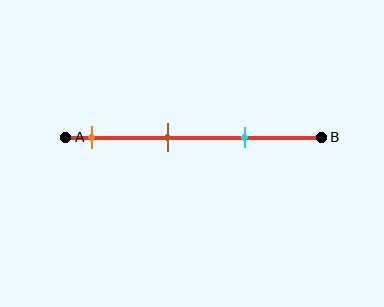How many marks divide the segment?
There are 3 marks dividing the segment.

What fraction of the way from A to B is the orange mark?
The orange mark is approximately 10% (0.1) of the way from A to B.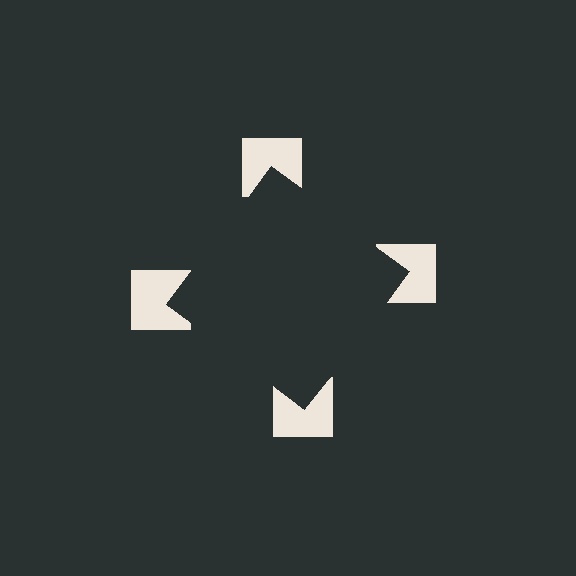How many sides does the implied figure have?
4 sides.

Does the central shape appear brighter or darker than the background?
It typically appears slightly darker than the background, even though no actual brightness change is drawn.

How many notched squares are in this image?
There are 4 — one at each vertex of the illusory square.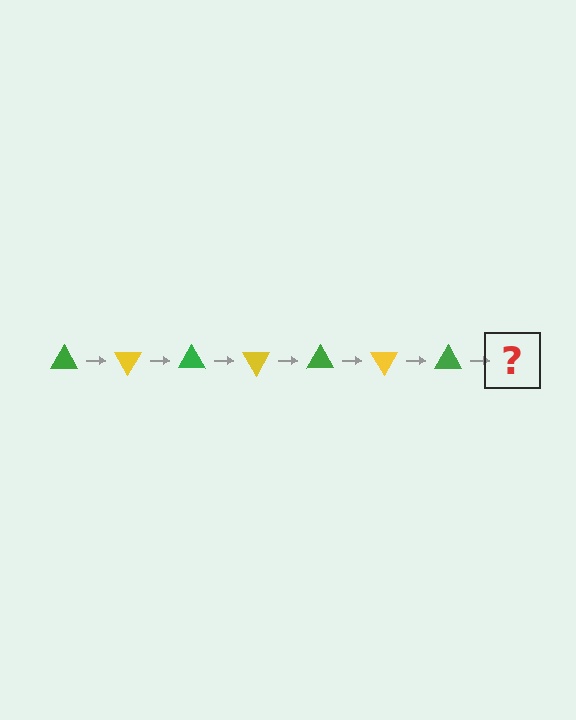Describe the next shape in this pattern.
It should be a yellow triangle, rotated 420 degrees from the start.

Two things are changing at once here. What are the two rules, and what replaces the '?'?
The two rules are that it rotates 60 degrees each step and the color cycles through green and yellow. The '?' should be a yellow triangle, rotated 420 degrees from the start.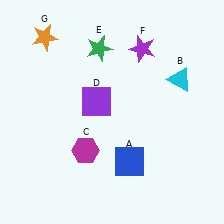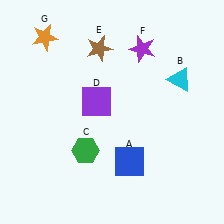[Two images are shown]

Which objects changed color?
C changed from magenta to green. E changed from green to brown.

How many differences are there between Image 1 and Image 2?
There are 2 differences between the two images.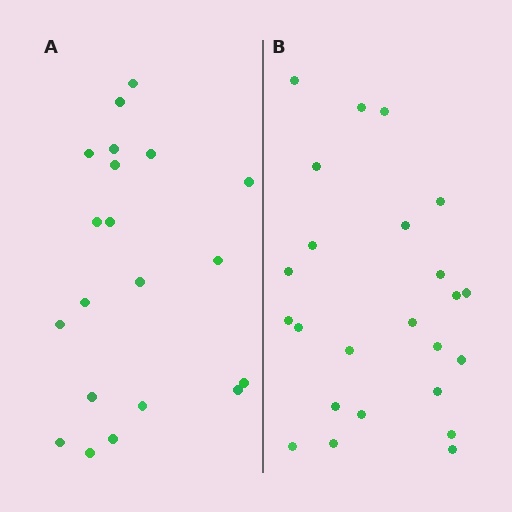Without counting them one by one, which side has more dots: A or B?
Region B (the right region) has more dots.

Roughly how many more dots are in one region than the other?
Region B has about 4 more dots than region A.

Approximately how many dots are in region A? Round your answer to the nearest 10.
About 20 dots.